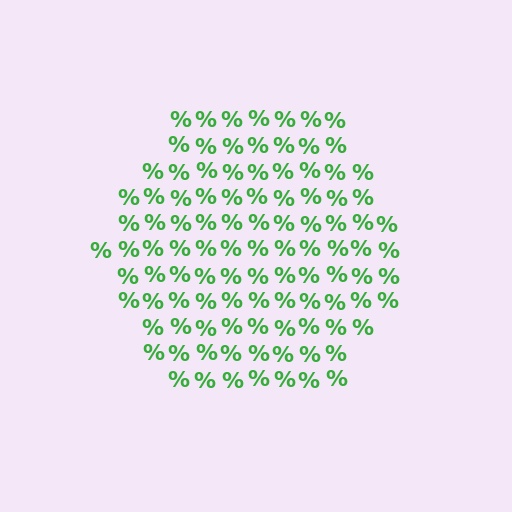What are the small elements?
The small elements are percent signs.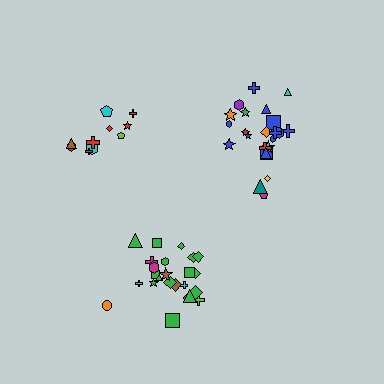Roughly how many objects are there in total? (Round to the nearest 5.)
Roughly 60 objects in total.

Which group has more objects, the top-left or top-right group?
The top-right group.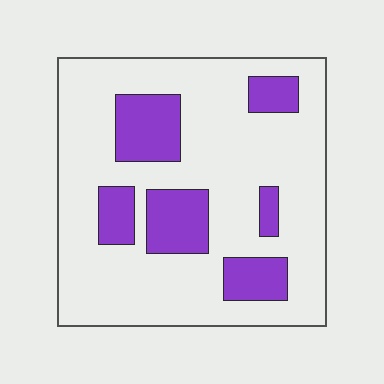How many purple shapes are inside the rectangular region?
6.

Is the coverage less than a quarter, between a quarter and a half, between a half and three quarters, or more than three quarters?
Less than a quarter.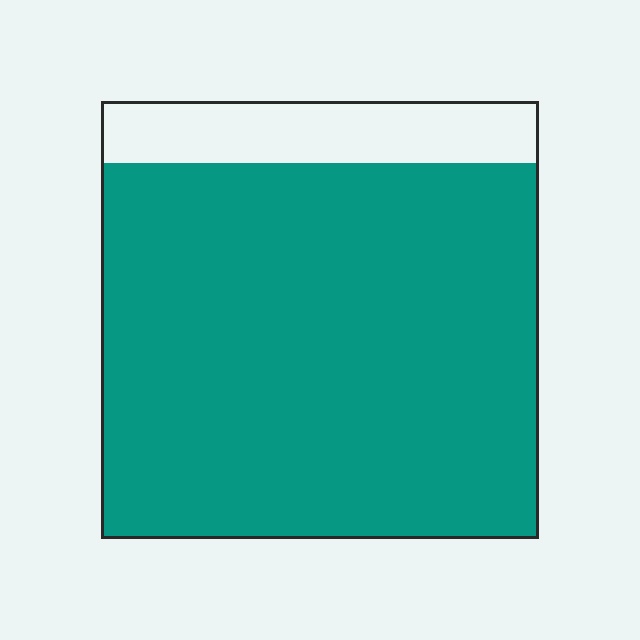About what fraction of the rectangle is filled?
About seven eighths (7/8).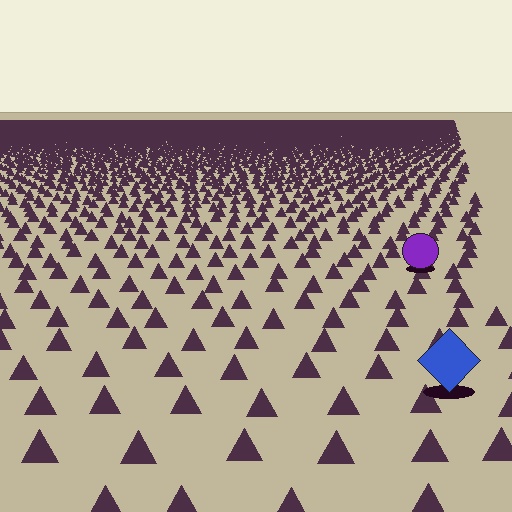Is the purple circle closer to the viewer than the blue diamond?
No. The blue diamond is closer — you can tell from the texture gradient: the ground texture is coarser near it.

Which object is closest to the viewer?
The blue diamond is closest. The texture marks near it are larger and more spread out.